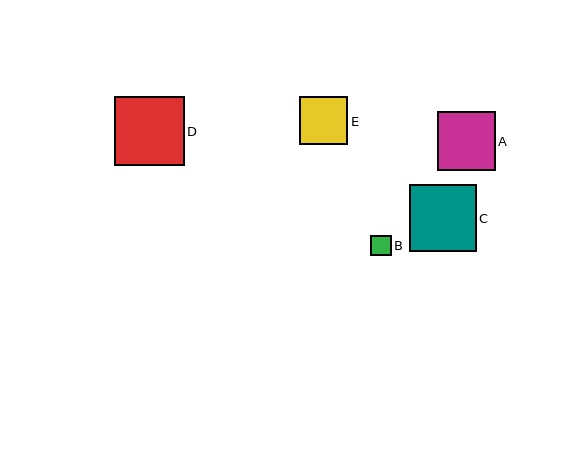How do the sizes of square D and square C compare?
Square D and square C are approximately the same size.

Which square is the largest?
Square D is the largest with a size of approximately 69 pixels.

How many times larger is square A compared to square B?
Square A is approximately 2.9 times the size of square B.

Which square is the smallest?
Square B is the smallest with a size of approximately 20 pixels.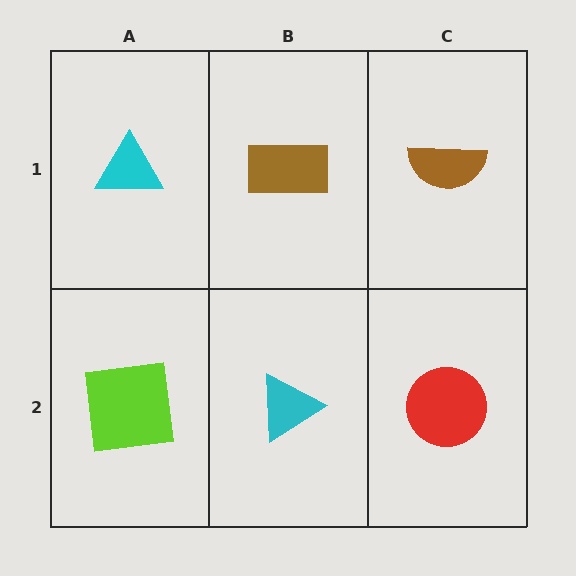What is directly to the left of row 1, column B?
A cyan triangle.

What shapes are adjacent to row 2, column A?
A cyan triangle (row 1, column A), a cyan triangle (row 2, column B).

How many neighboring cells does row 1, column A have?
2.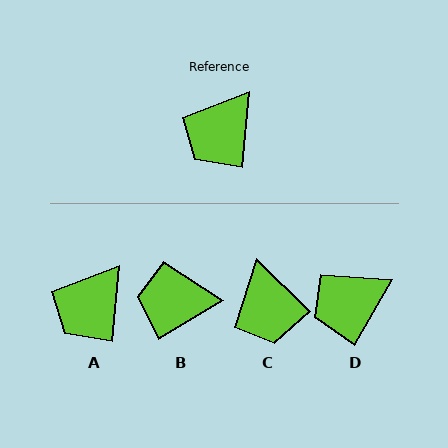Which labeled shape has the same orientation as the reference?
A.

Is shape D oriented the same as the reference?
No, it is off by about 25 degrees.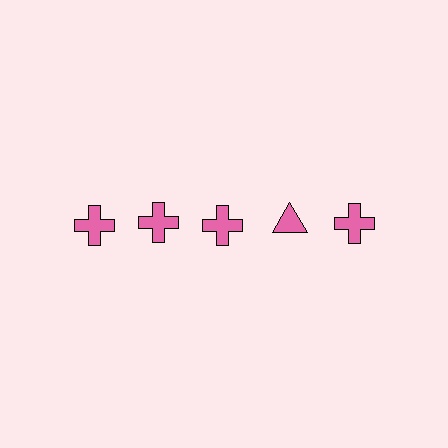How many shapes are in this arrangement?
There are 5 shapes arranged in a grid pattern.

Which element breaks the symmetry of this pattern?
The pink triangle in the top row, second from right column breaks the symmetry. All other shapes are pink crosses.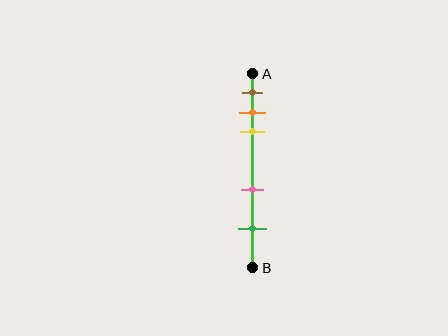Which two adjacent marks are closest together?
The orange and yellow marks are the closest adjacent pair.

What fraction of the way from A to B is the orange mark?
The orange mark is approximately 20% (0.2) of the way from A to B.